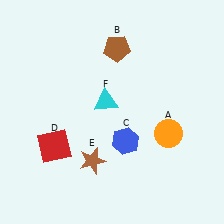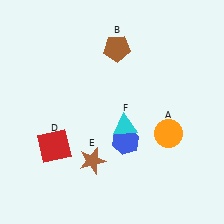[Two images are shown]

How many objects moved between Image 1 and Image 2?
1 object moved between the two images.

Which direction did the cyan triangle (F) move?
The cyan triangle (F) moved down.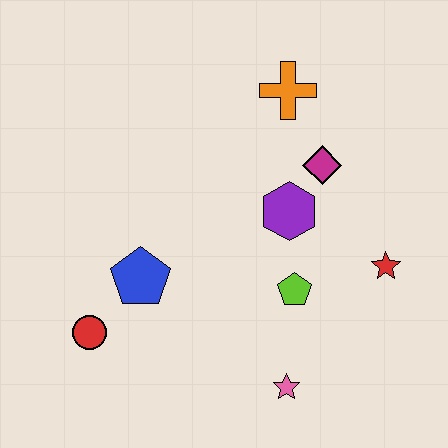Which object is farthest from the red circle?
The orange cross is farthest from the red circle.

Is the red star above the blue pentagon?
Yes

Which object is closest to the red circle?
The blue pentagon is closest to the red circle.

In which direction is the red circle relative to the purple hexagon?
The red circle is to the left of the purple hexagon.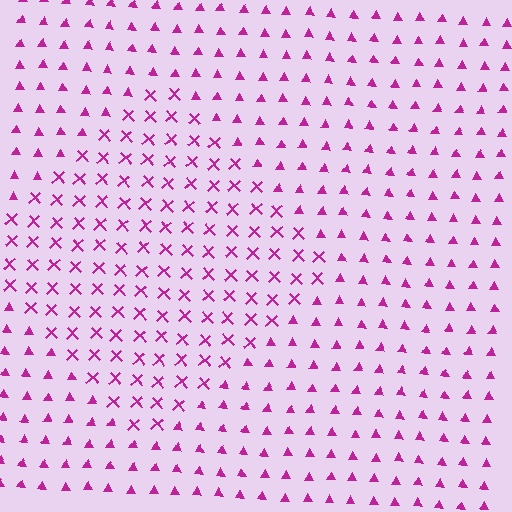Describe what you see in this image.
The image is filled with small magenta elements arranged in a uniform grid. A diamond-shaped region contains X marks, while the surrounding area contains triangles. The boundary is defined purely by the change in element shape.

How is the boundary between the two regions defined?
The boundary is defined by a change in element shape: X marks inside vs. triangles outside. All elements share the same color and spacing.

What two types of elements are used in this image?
The image uses X marks inside the diamond region and triangles outside it.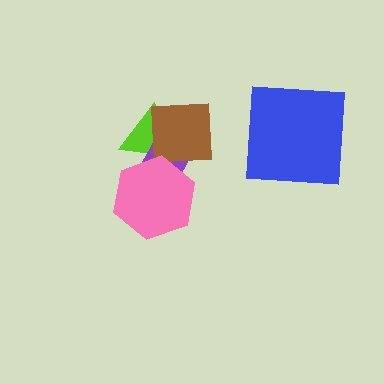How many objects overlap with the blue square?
0 objects overlap with the blue square.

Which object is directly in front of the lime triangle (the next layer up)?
The purple rectangle is directly in front of the lime triangle.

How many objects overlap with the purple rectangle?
3 objects overlap with the purple rectangle.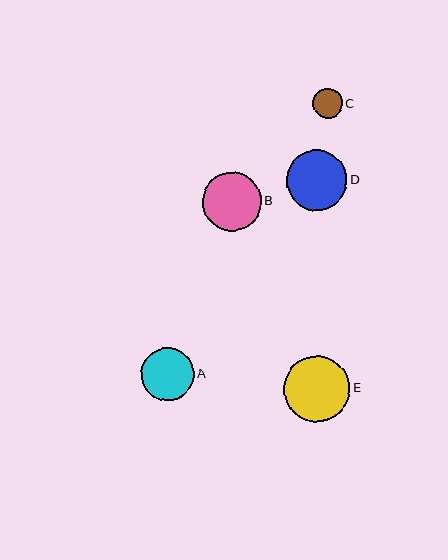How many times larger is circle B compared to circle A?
Circle B is approximately 1.1 times the size of circle A.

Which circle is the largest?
Circle E is the largest with a size of approximately 66 pixels.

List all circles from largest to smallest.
From largest to smallest: E, D, B, A, C.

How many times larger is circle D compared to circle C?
Circle D is approximately 2.1 times the size of circle C.